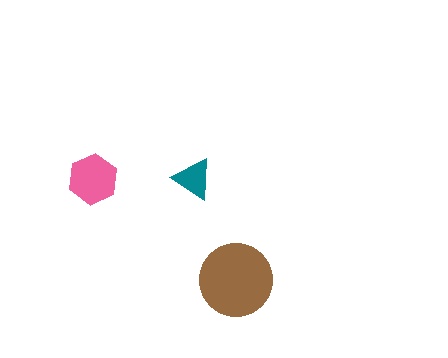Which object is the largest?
The brown circle.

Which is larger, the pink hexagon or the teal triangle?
The pink hexagon.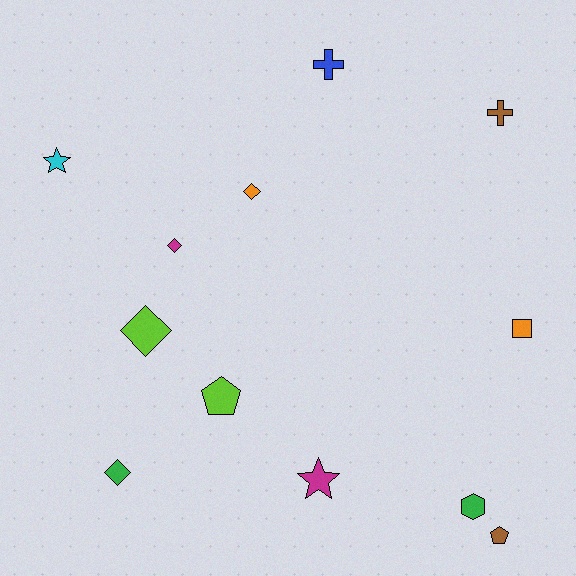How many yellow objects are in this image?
There are no yellow objects.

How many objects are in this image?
There are 12 objects.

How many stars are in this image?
There are 2 stars.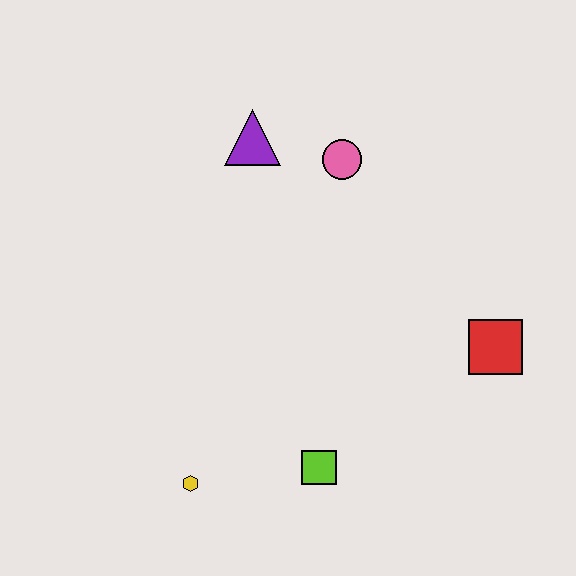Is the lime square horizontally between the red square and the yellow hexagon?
Yes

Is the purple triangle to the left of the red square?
Yes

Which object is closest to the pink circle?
The purple triangle is closest to the pink circle.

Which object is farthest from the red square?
The yellow hexagon is farthest from the red square.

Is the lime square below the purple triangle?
Yes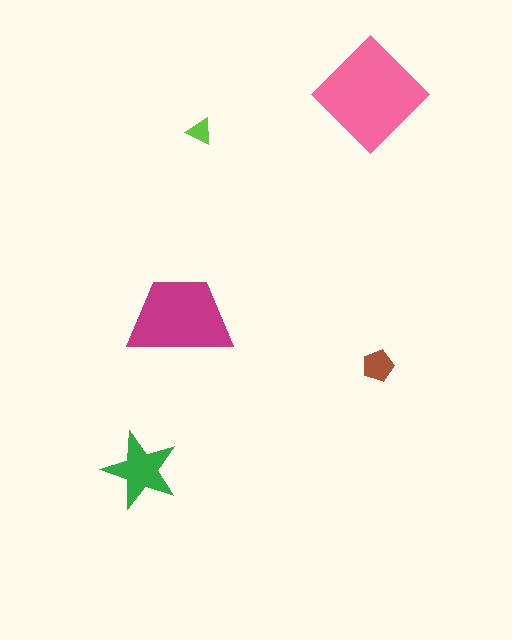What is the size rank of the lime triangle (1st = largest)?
5th.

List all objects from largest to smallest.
The pink diamond, the magenta trapezoid, the green star, the brown pentagon, the lime triangle.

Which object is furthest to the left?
The green star is leftmost.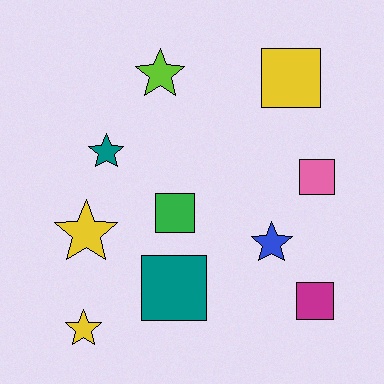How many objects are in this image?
There are 10 objects.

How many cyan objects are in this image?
There are no cyan objects.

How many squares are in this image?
There are 5 squares.